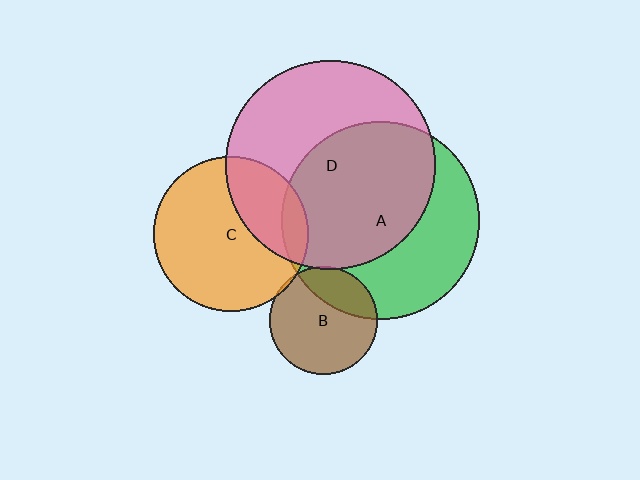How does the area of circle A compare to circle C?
Approximately 1.6 times.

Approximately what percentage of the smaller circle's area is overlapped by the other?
Approximately 5%.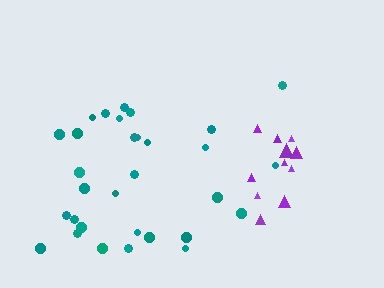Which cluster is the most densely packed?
Purple.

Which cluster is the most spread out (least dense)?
Teal.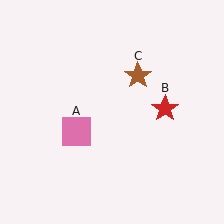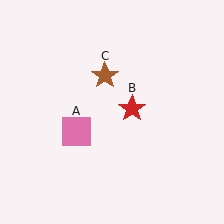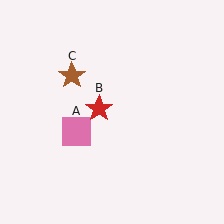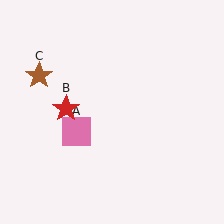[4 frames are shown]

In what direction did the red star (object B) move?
The red star (object B) moved left.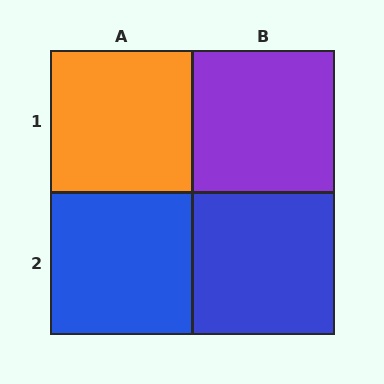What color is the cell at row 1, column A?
Orange.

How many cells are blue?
2 cells are blue.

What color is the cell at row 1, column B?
Purple.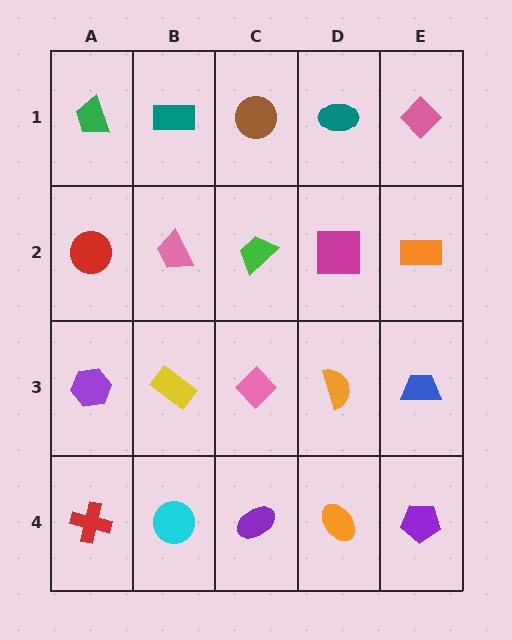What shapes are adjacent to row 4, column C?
A pink diamond (row 3, column C), a cyan circle (row 4, column B), an orange ellipse (row 4, column D).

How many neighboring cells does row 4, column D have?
3.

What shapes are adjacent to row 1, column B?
A pink trapezoid (row 2, column B), a green trapezoid (row 1, column A), a brown circle (row 1, column C).